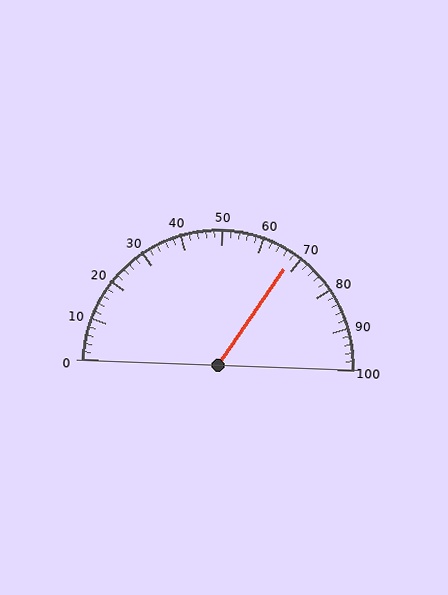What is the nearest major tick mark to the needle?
The nearest major tick mark is 70.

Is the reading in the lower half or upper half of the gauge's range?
The reading is in the upper half of the range (0 to 100).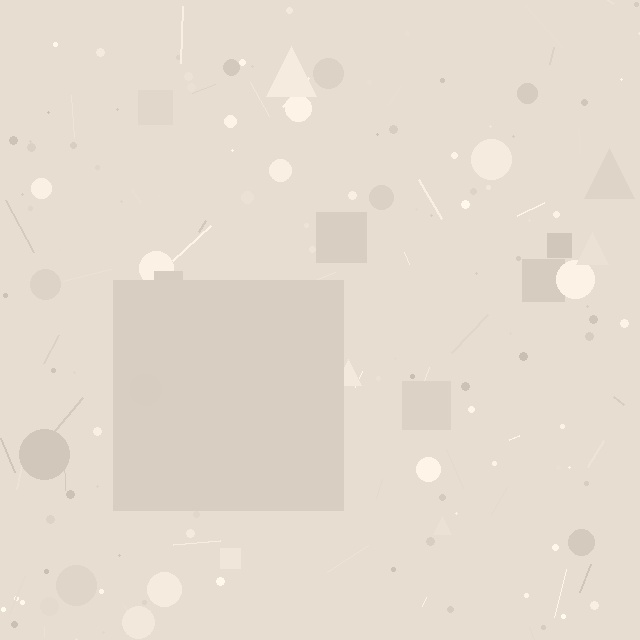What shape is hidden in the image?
A square is hidden in the image.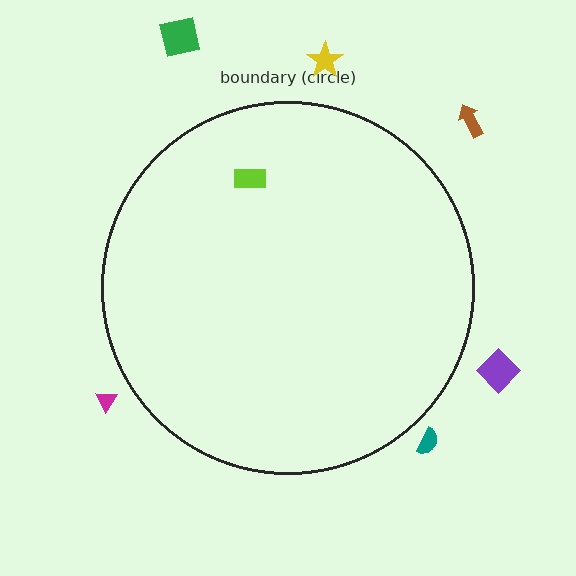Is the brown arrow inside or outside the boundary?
Outside.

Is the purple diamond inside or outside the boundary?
Outside.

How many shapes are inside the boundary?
1 inside, 6 outside.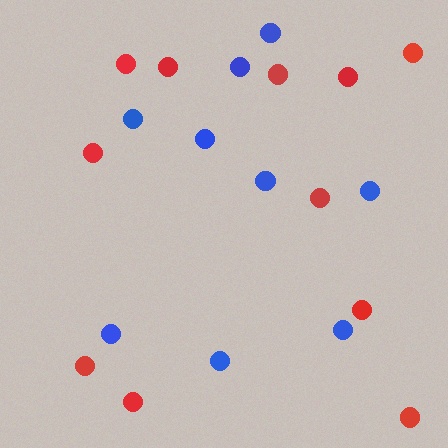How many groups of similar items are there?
There are 2 groups: one group of blue circles (9) and one group of red circles (11).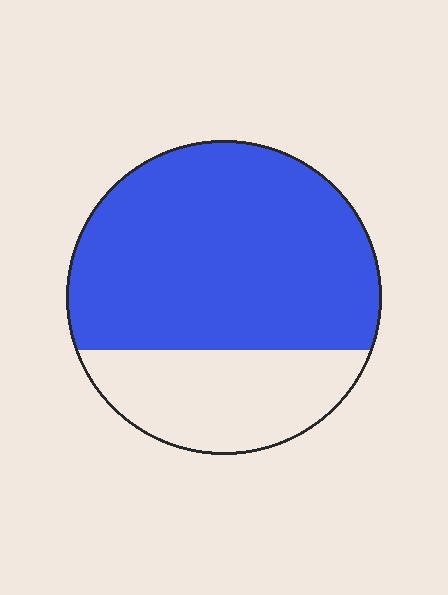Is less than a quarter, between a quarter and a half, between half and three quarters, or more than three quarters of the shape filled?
Between half and three quarters.